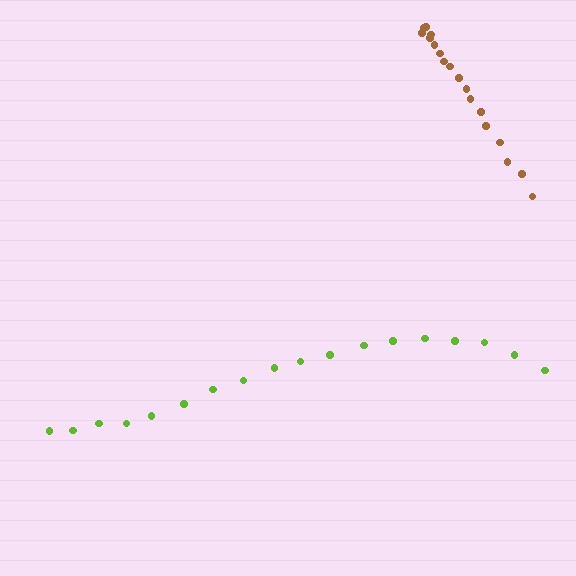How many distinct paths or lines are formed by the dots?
There are 2 distinct paths.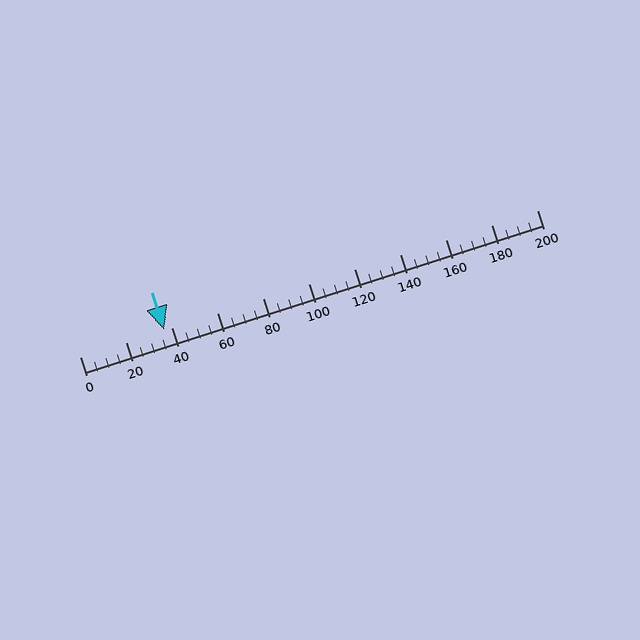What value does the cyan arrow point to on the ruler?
The cyan arrow points to approximately 37.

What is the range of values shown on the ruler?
The ruler shows values from 0 to 200.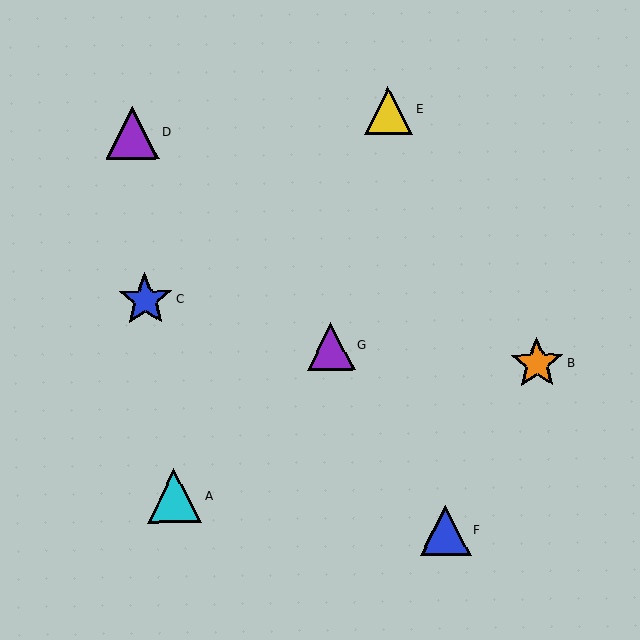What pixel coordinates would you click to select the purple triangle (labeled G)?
Click at (331, 346) to select the purple triangle G.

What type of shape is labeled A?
Shape A is a cyan triangle.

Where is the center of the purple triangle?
The center of the purple triangle is at (331, 346).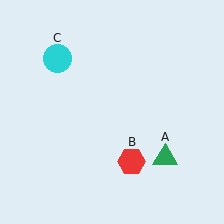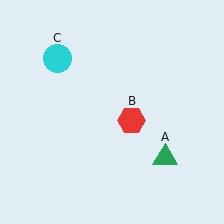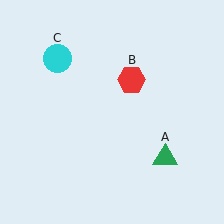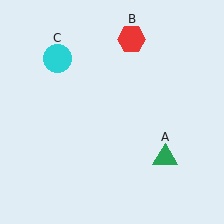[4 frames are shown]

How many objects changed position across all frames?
1 object changed position: red hexagon (object B).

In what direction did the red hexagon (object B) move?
The red hexagon (object B) moved up.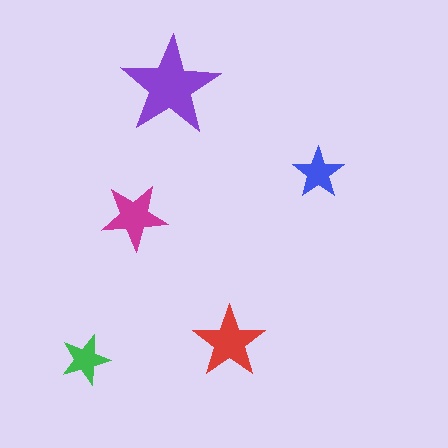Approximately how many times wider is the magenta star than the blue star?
About 1.5 times wider.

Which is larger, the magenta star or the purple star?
The purple one.